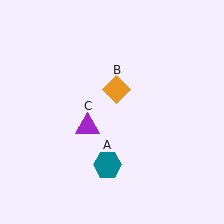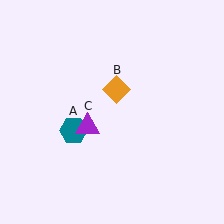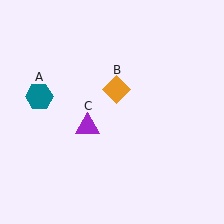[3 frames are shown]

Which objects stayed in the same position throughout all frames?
Orange diamond (object B) and purple triangle (object C) remained stationary.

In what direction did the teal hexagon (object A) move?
The teal hexagon (object A) moved up and to the left.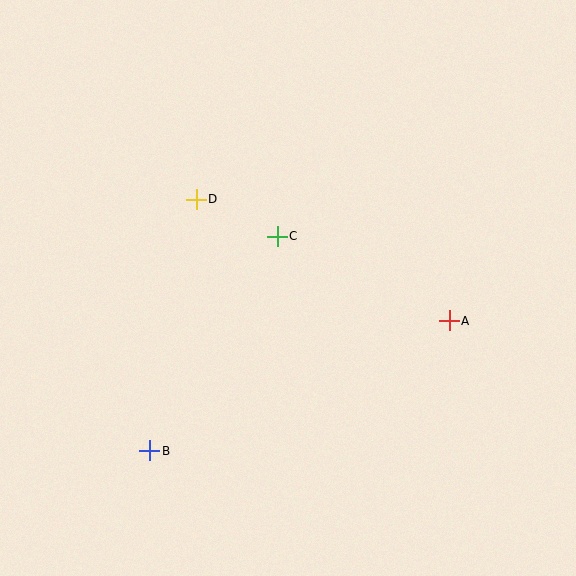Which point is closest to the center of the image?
Point C at (277, 236) is closest to the center.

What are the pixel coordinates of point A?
Point A is at (449, 321).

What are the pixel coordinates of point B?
Point B is at (150, 451).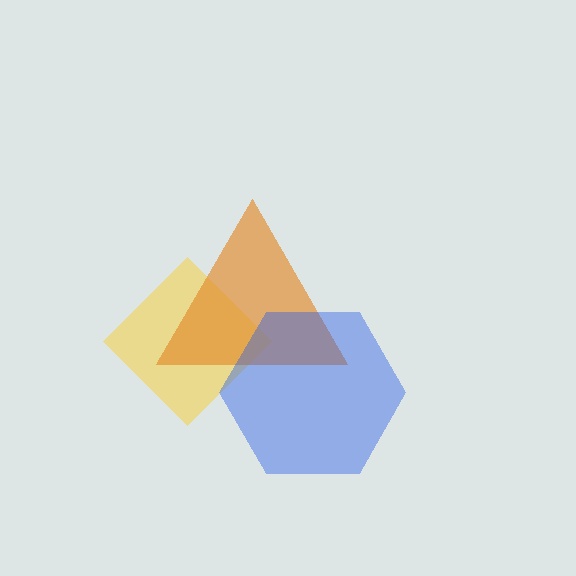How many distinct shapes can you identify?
There are 3 distinct shapes: a yellow diamond, an orange triangle, a blue hexagon.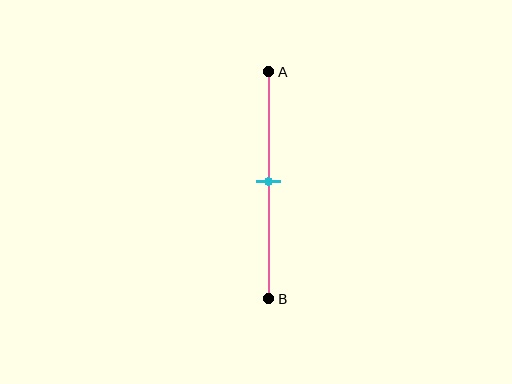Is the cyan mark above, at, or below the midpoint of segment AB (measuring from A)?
The cyan mark is approximately at the midpoint of segment AB.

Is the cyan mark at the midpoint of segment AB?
Yes, the mark is approximately at the midpoint.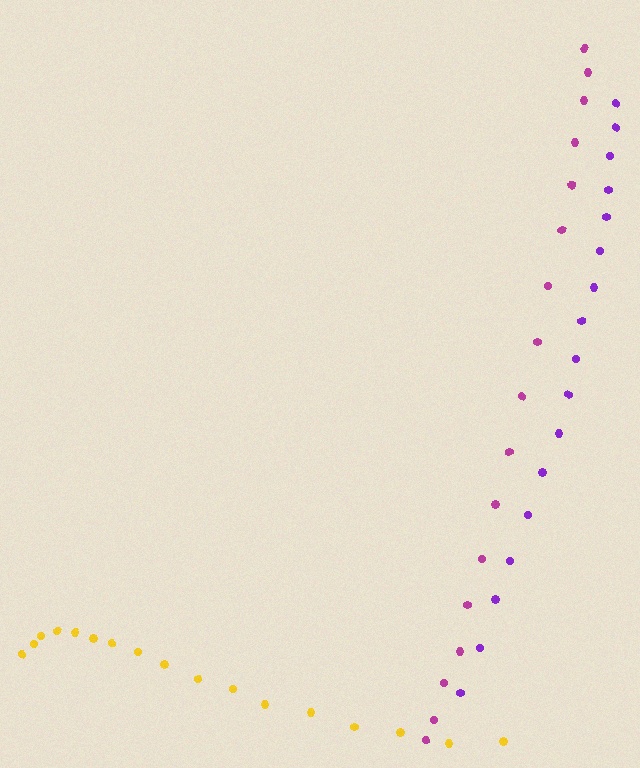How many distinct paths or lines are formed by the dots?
There are 3 distinct paths.